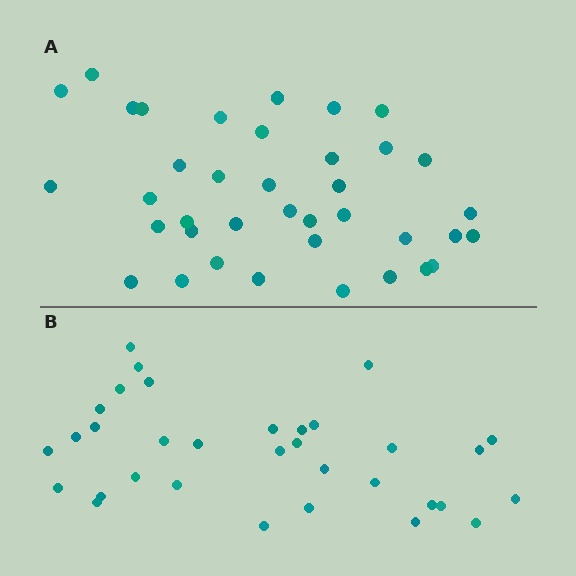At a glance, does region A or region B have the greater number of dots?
Region A (the top region) has more dots.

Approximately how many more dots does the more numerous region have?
Region A has about 5 more dots than region B.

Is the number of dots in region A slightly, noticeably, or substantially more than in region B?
Region A has only slightly more — the two regions are fairly close. The ratio is roughly 1.2 to 1.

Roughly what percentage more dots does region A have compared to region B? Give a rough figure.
About 15% more.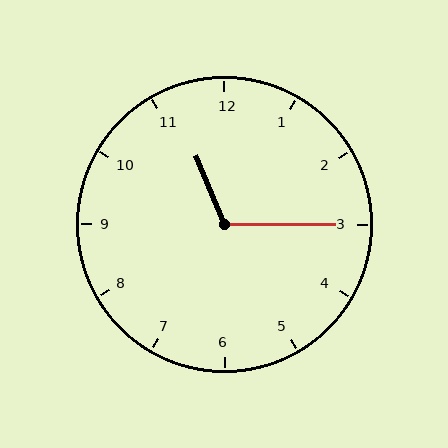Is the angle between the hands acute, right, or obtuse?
It is obtuse.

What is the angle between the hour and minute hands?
Approximately 112 degrees.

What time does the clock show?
11:15.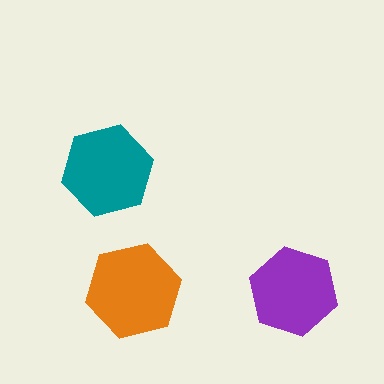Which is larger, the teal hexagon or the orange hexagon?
The orange one.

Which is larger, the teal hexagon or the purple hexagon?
The teal one.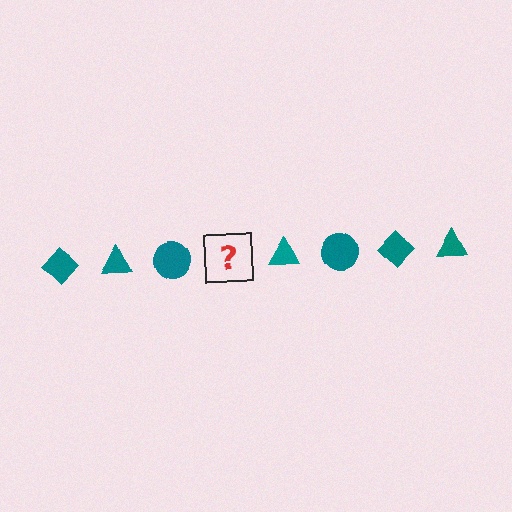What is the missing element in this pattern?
The missing element is a teal diamond.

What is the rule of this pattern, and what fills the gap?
The rule is that the pattern cycles through diamond, triangle, circle shapes in teal. The gap should be filled with a teal diamond.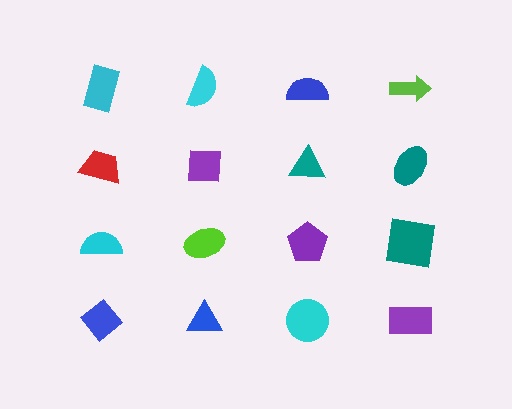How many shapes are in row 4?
4 shapes.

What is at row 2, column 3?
A teal triangle.